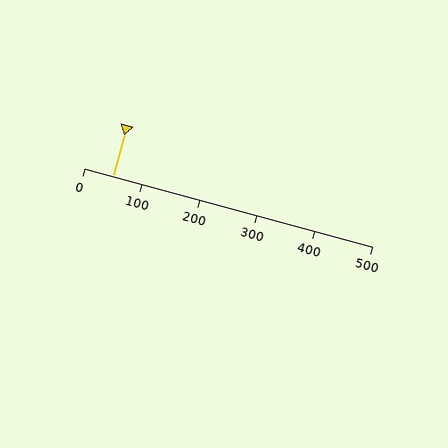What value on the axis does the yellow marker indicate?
The marker indicates approximately 50.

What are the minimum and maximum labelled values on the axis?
The axis runs from 0 to 500.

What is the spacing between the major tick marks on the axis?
The major ticks are spaced 100 apart.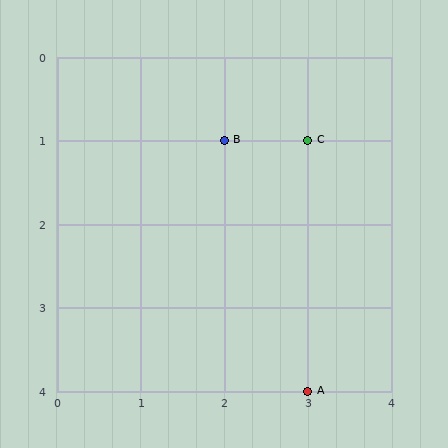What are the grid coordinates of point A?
Point A is at grid coordinates (3, 4).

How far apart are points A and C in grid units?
Points A and C are 3 rows apart.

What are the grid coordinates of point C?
Point C is at grid coordinates (3, 1).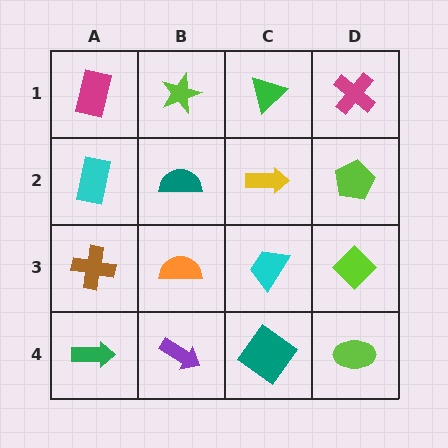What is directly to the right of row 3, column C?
A lime diamond.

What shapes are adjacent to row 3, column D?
A lime pentagon (row 2, column D), a lime ellipse (row 4, column D), a cyan trapezoid (row 3, column C).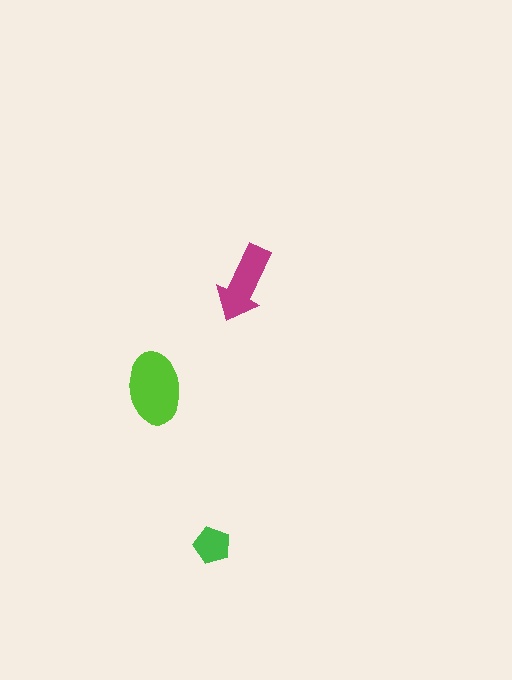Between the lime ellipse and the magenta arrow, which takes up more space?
The lime ellipse.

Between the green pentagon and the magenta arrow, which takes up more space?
The magenta arrow.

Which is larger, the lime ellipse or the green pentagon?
The lime ellipse.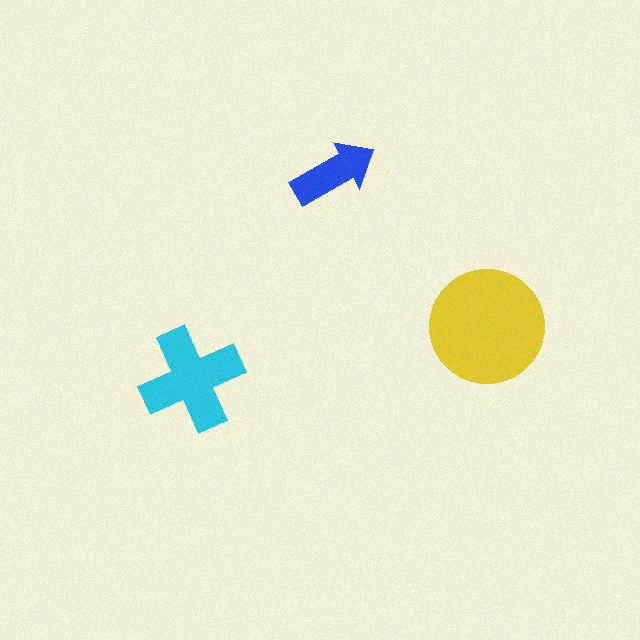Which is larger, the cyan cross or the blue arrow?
The cyan cross.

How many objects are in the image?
There are 3 objects in the image.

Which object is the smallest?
The blue arrow.